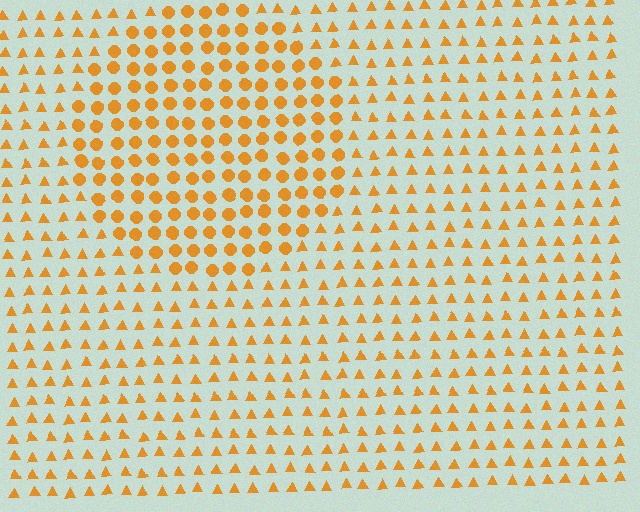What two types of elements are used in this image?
The image uses circles inside the circle region and triangles outside it.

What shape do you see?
I see a circle.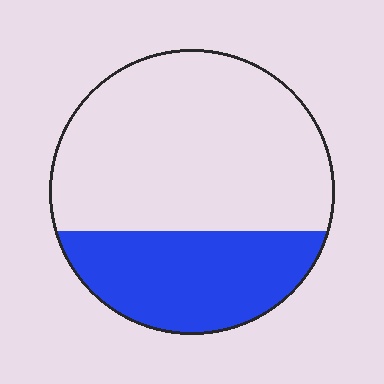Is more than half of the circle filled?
No.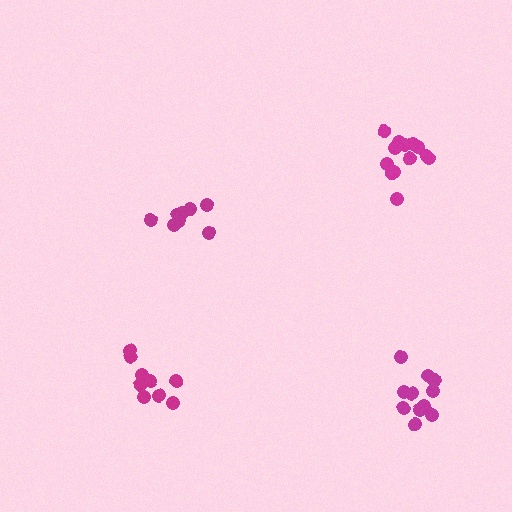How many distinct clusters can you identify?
There are 4 distinct clusters.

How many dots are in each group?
Group 1: 9 dots, Group 2: 13 dots, Group 3: 8 dots, Group 4: 12 dots (42 total).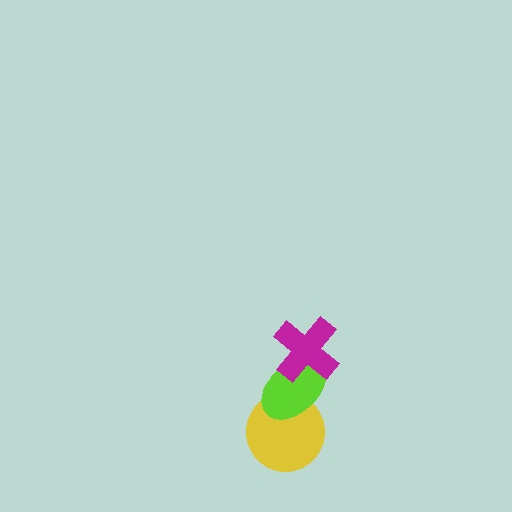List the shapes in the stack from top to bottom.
From top to bottom: the magenta cross, the lime ellipse, the yellow circle.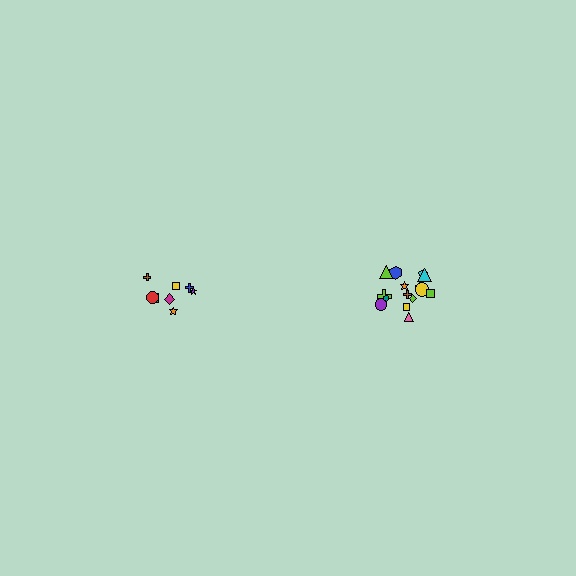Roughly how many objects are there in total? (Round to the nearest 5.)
Roughly 25 objects in total.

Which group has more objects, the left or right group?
The right group.